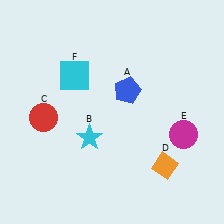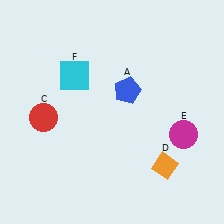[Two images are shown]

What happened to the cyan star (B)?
The cyan star (B) was removed in Image 2. It was in the bottom-left area of Image 1.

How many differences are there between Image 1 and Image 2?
There is 1 difference between the two images.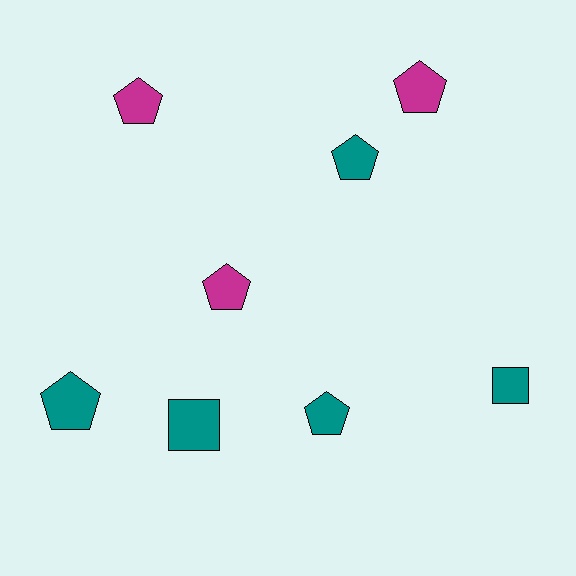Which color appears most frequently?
Teal, with 5 objects.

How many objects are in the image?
There are 8 objects.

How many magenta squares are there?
There are no magenta squares.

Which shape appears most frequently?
Pentagon, with 6 objects.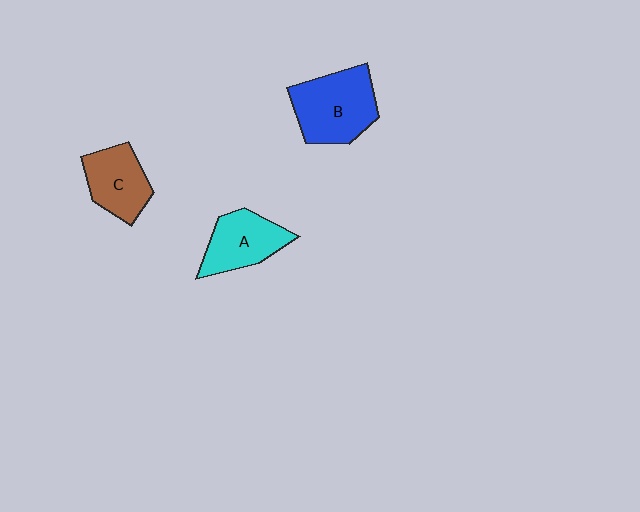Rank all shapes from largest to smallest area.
From largest to smallest: B (blue), A (cyan), C (brown).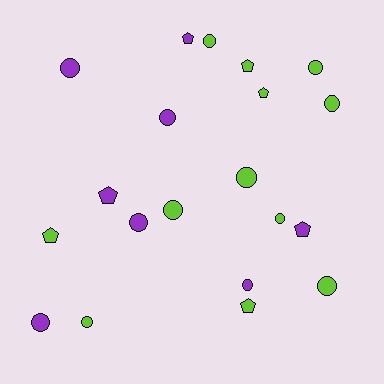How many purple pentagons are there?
There are 3 purple pentagons.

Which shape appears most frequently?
Circle, with 13 objects.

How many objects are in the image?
There are 20 objects.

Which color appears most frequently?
Lime, with 12 objects.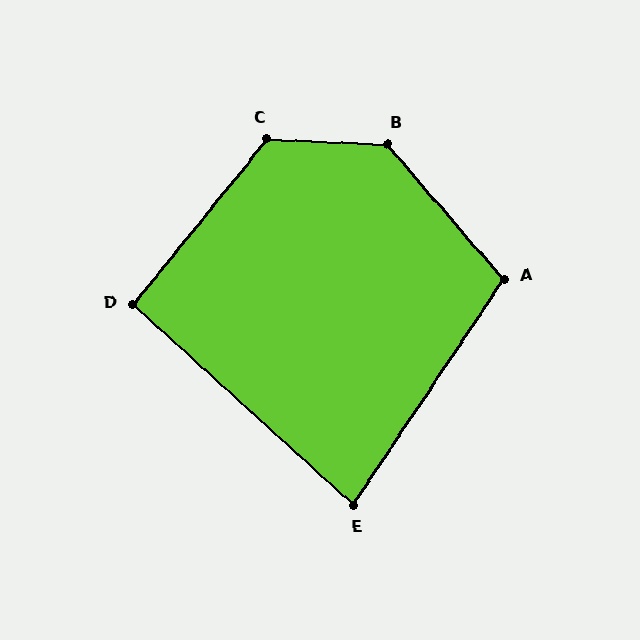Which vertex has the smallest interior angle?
E, at approximately 82 degrees.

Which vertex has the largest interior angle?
B, at approximately 133 degrees.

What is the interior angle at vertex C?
Approximately 127 degrees (obtuse).